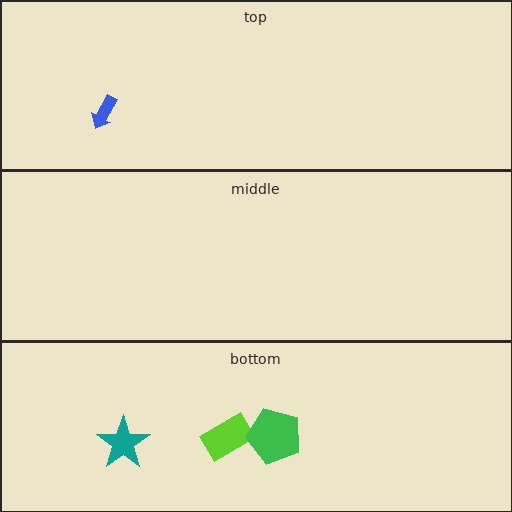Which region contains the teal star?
The bottom region.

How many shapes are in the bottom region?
3.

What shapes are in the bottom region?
The lime rectangle, the green pentagon, the teal star.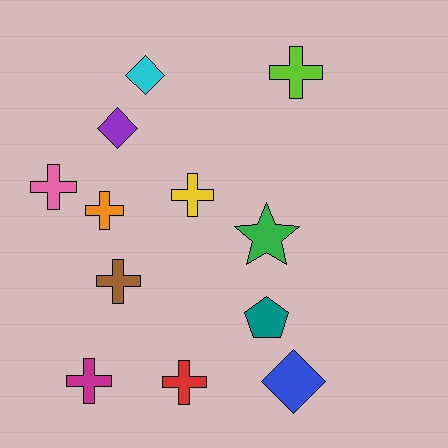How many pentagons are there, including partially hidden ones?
There is 1 pentagon.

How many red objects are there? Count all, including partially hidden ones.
There is 1 red object.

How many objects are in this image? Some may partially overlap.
There are 12 objects.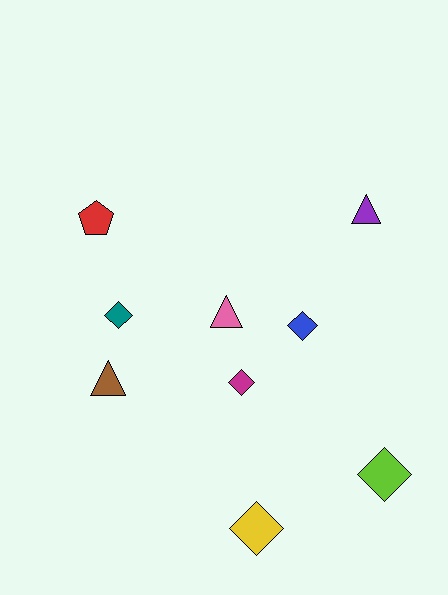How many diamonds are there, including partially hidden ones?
There are 5 diamonds.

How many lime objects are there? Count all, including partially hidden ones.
There is 1 lime object.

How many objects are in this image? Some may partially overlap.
There are 9 objects.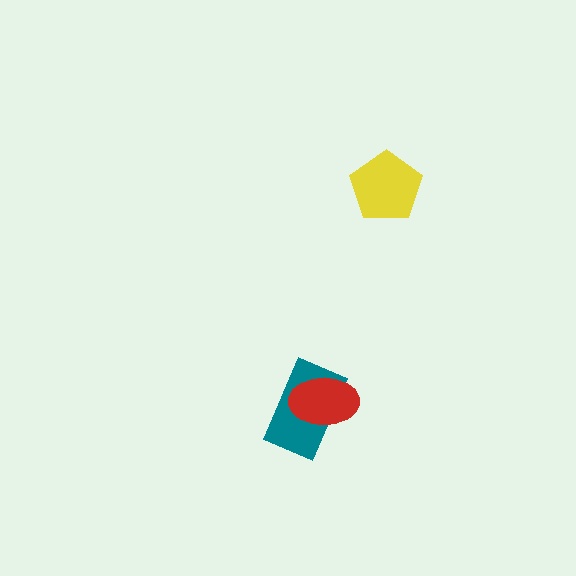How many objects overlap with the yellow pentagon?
0 objects overlap with the yellow pentagon.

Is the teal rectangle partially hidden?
Yes, it is partially covered by another shape.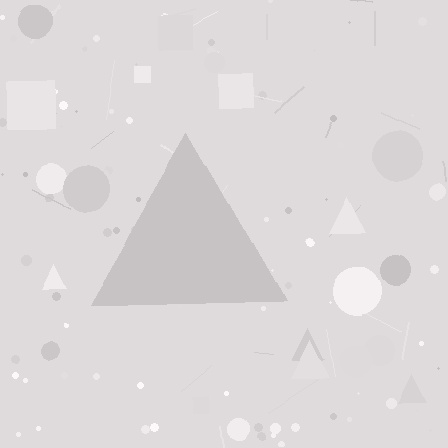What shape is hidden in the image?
A triangle is hidden in the image.